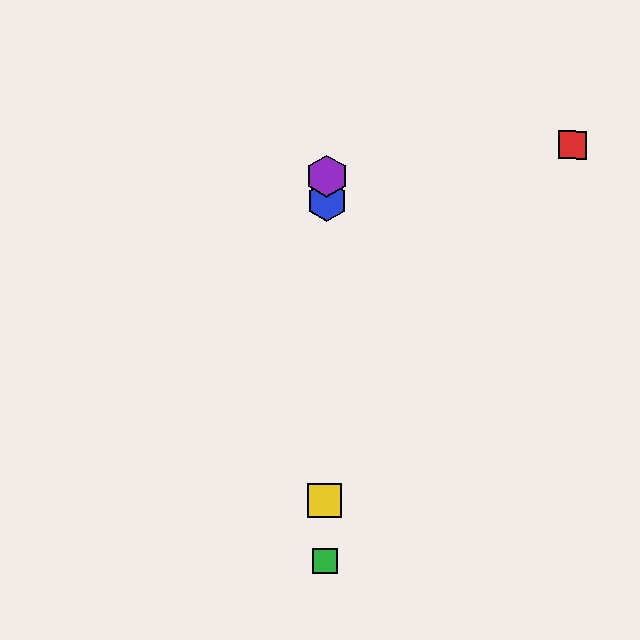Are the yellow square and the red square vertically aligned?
No, the yellow square is at x≈325 and the red square is at x≈573.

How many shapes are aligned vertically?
4 shapes (the blue hexagon, the green square, the yellow square, the purple hexagon) are aligned vertically.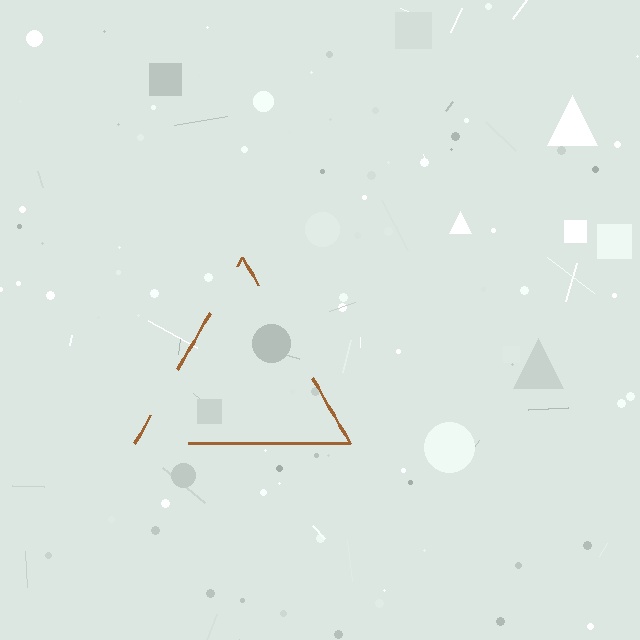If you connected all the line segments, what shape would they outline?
They would outline a triangle.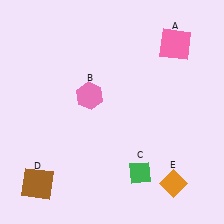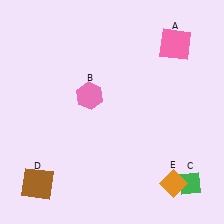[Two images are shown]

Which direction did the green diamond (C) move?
The green diamond (C) moved right.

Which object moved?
The green diamond (C) moved right.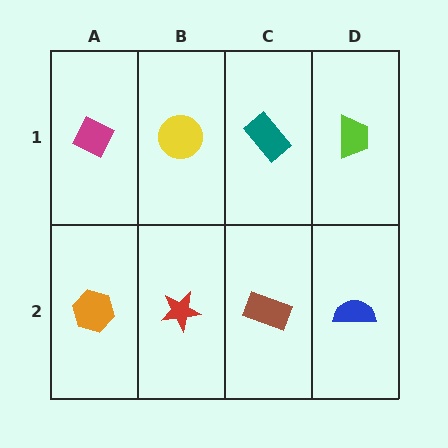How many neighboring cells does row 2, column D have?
2.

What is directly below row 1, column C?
A brown rectangle.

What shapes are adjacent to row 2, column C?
A teal rectangle (row 1, column C), a red star (row 2, column B), a blue semicircle (row 2, column D).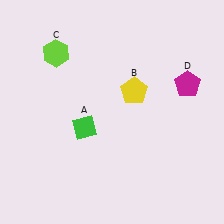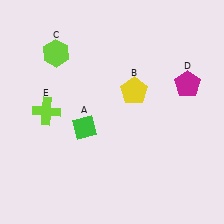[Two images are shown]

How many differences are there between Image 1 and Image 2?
There is 1 difference between the two images.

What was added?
A lime cross (E) was added in Image 2.